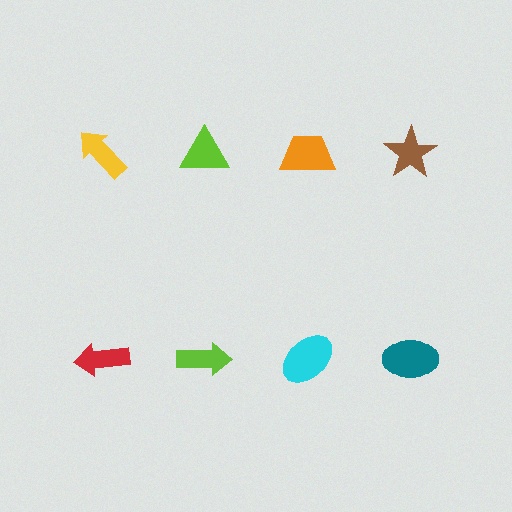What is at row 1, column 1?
A yellow arrow.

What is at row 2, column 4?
A teal ellipse.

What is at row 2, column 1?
A red arrow.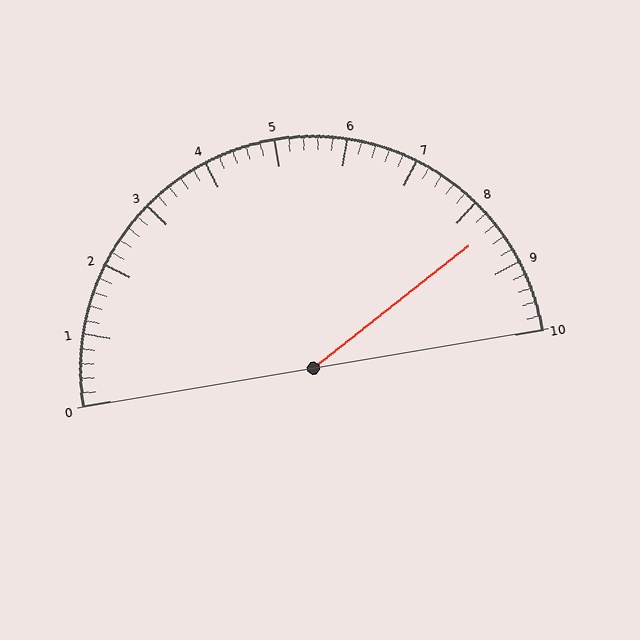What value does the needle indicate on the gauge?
The needle indicates approximately 8.4.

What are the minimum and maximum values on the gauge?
The gauge ranges from 0 to 10.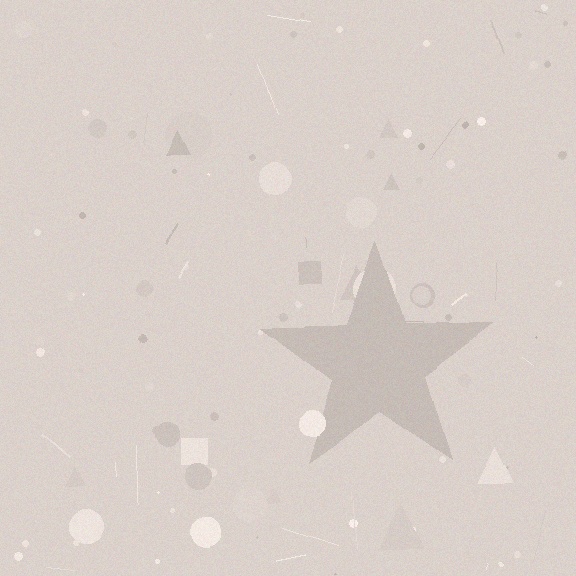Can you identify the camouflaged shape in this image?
The camouflaged shape is a star.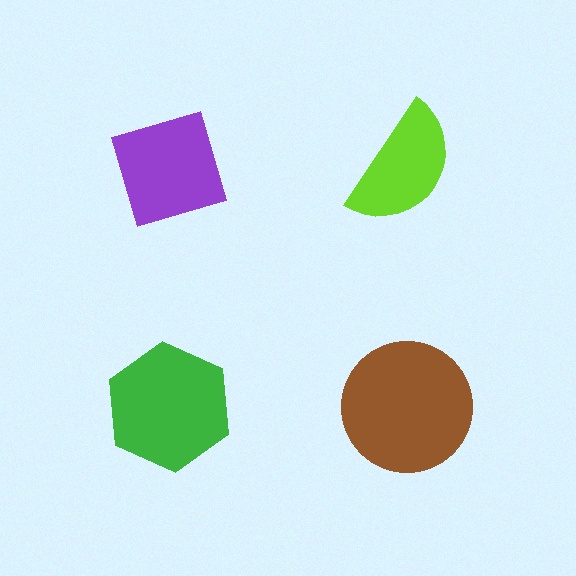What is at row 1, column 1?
A purple diamond.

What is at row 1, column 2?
A lime semicircle.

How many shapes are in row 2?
2 shapes.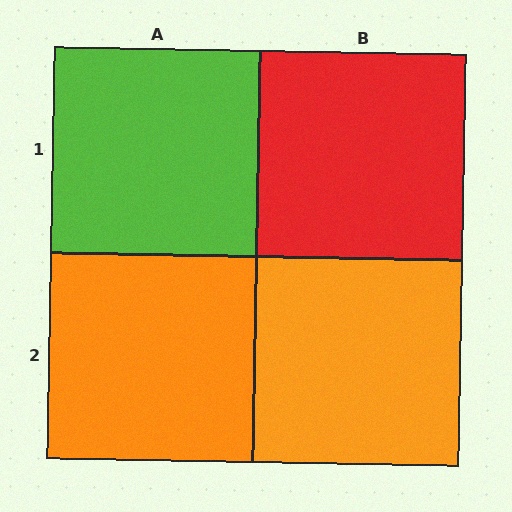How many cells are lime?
1 cell is lime.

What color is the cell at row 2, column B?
Orange.